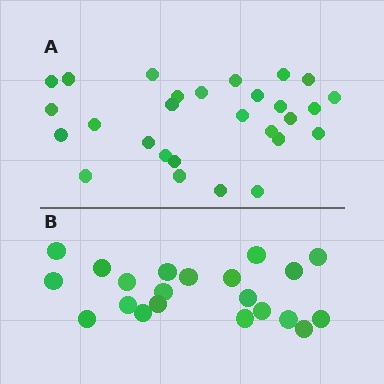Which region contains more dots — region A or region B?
Region A (the top region) has more dots.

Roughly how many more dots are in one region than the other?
Region A has roughly 8 or so more dots than region B.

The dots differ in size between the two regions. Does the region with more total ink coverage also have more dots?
No. Region B has more total ink coverage because its dots are larger, but region A actually contains more individual dots. Total area can be misleading — the number of items is what matters here.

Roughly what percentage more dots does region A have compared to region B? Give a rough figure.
About 35% more.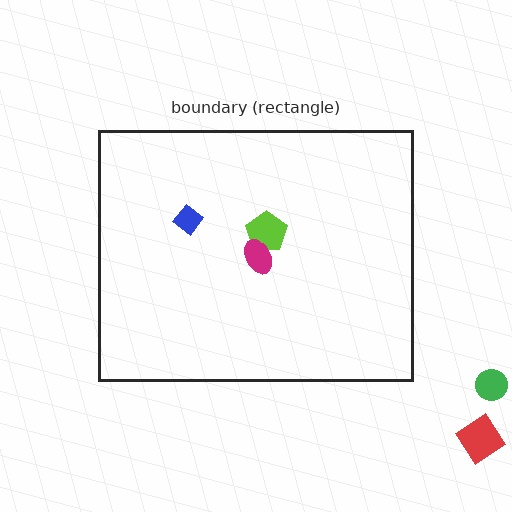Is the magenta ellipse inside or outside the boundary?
Inside.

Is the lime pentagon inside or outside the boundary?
Inside.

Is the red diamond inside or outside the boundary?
Outside.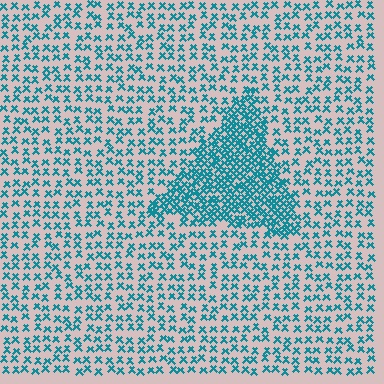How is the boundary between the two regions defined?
The boundary is defined by a change in element density (approximately 2.4x ratio). All elements are the same color, size, and shape.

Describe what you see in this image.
The image contains small teal elements arranged at two different densities. A triangle-shaped region is visible where the elements are more densely packed than the surrounding area.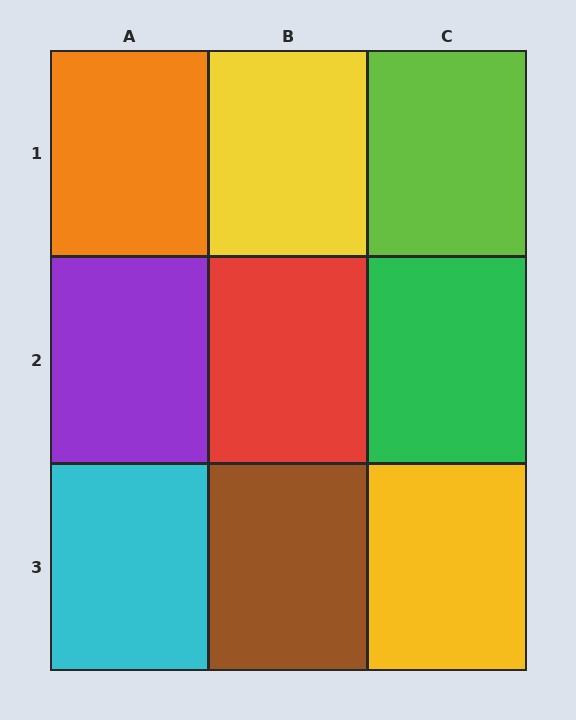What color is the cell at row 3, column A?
Cyan.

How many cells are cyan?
1 cell is cyan.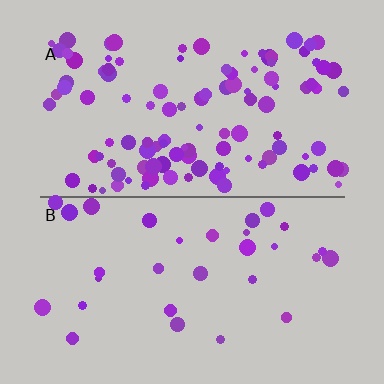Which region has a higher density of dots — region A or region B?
A (the top).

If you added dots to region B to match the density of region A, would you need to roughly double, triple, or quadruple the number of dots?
Approximately quadruple.